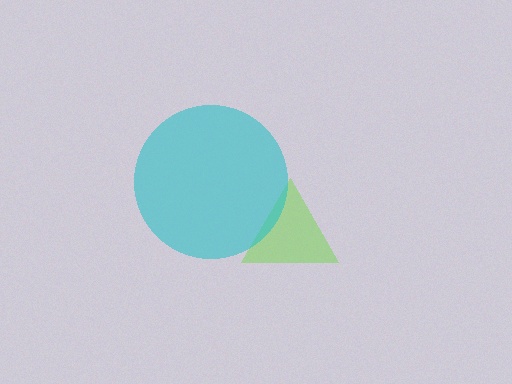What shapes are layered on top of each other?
The layered shapes are: a lime triangle, a cyan circle.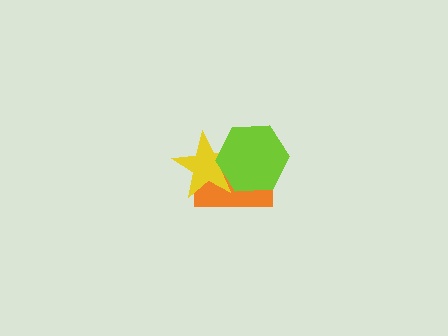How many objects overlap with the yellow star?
2 objects overlap with the yellow star.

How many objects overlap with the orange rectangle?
2 objects overlap with the orange rectangle.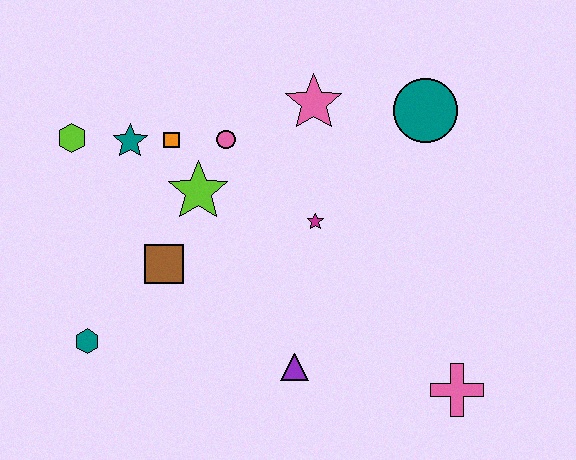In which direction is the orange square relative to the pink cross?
The orange square is to the left of the pink cross.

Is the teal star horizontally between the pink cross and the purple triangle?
No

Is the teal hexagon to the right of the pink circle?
No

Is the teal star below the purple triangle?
No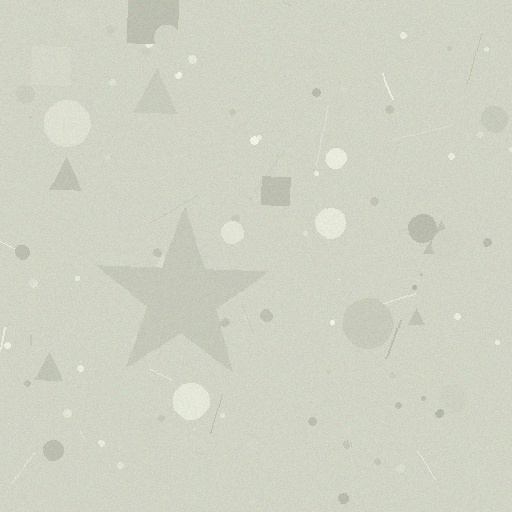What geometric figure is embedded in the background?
A star is embedded in the background.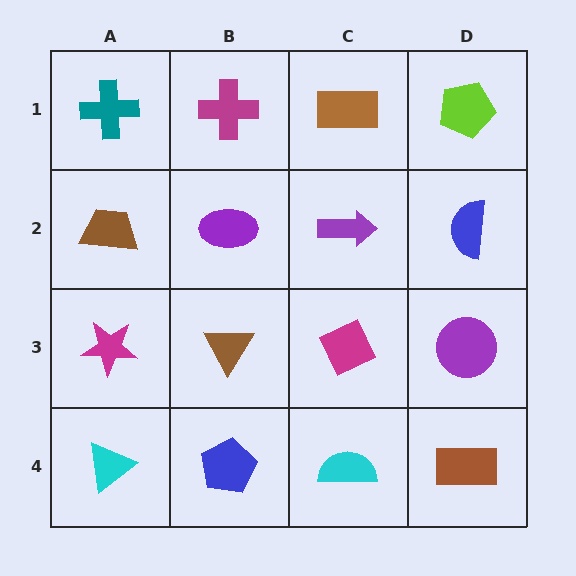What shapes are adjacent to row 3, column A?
A brown trapezoid (row 2, column A), a cyan triangle (row 4, column A), a brown triangle (row 3, column B).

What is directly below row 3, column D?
A brown rectangle.